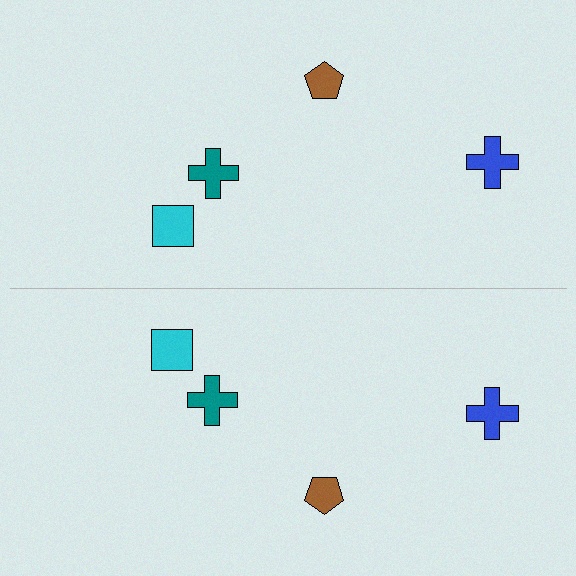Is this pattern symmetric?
Yes, this pattern has bilateral (reflection) symmetry.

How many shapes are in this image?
There are 8 shapes in this image.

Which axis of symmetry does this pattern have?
The pattern has a horizontal axis of symmetry running through the center of the image.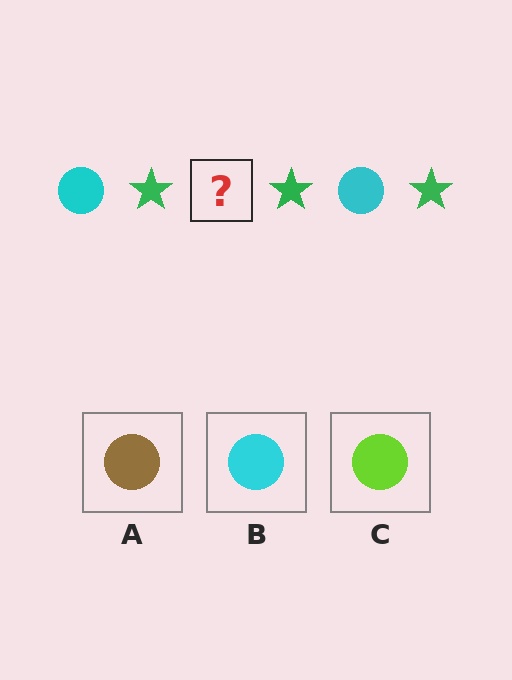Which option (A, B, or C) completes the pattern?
B.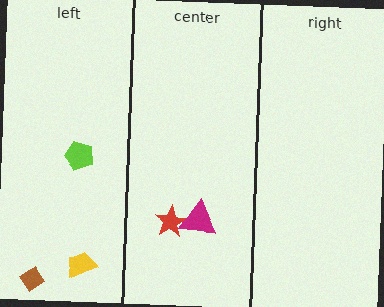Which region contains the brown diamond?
The left region.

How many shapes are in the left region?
3.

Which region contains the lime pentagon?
The left region.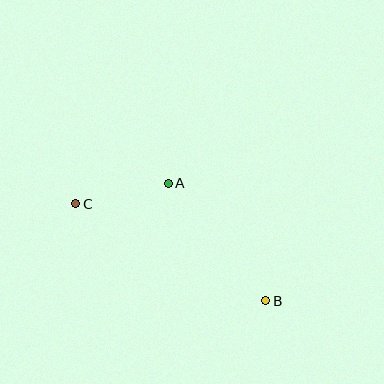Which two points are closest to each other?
Points A and C are closest to each other.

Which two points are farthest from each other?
Points B and C are farthest from each other.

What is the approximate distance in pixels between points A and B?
The distance between A and B is approximately 152 pixels.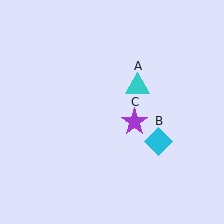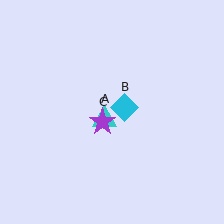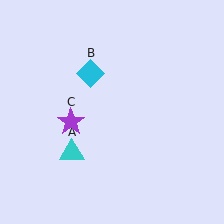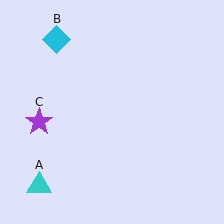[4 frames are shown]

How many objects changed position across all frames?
3 objects changed position: cyan triangle (object A), cyan diamond (object B), purple star (object C).